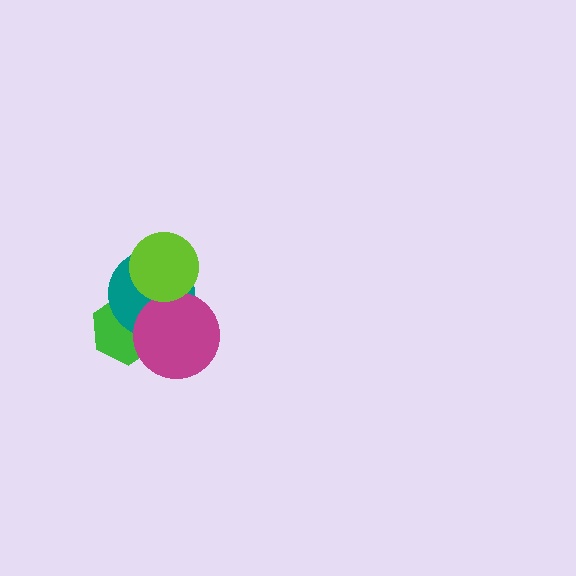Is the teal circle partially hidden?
Yes, it is partially covered by another shape.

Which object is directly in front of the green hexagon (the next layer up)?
The teal circle is directly in front of the green hexagon.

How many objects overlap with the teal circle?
3 objects overlap with the teal circle.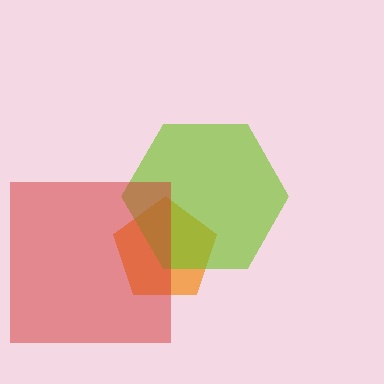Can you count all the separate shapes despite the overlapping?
Yes, there are 3 separate shapes.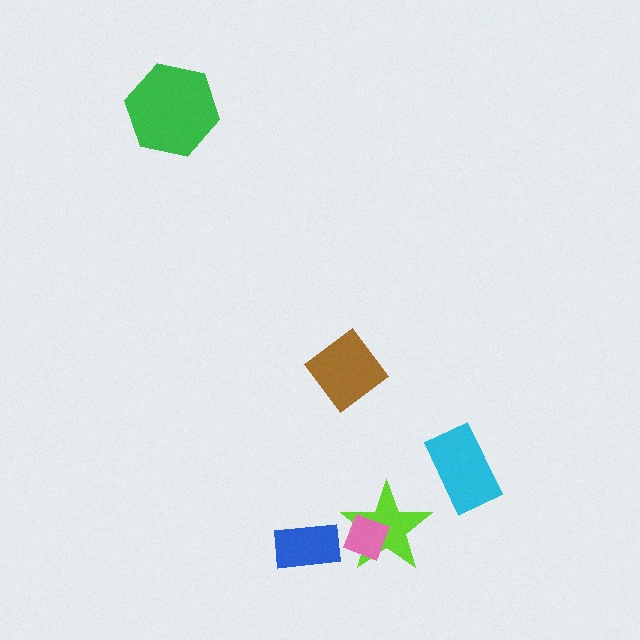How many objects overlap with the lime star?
1 object overlaps with the lime star.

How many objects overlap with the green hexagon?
0 objects overlap with the green hexagon.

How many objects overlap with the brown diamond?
0 objects overlap with the brown diamond.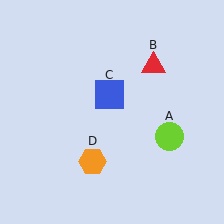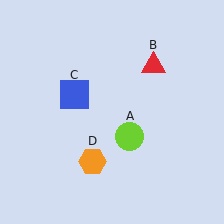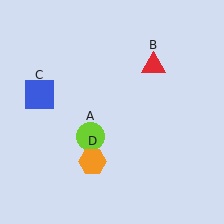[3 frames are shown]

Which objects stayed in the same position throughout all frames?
Red triangle (object B) and orange hexagon (object D) remained stationary.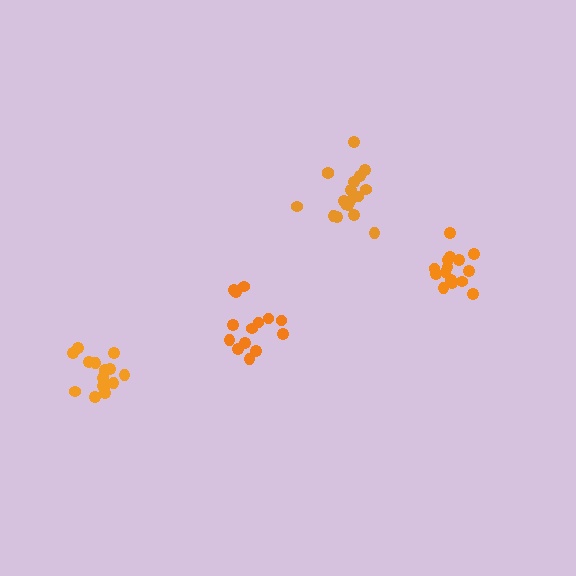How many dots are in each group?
Group 1: 15 dots, Group 2: 14 dots, Group 3: 18 dots, Group 4: 16 dots (63 total).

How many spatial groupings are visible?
There are 4 spatial groupings.